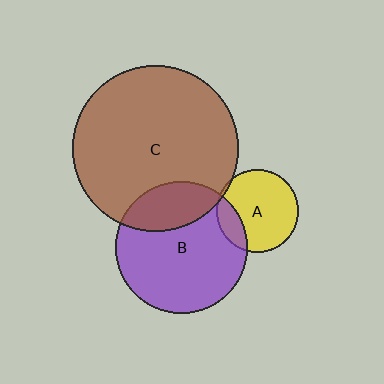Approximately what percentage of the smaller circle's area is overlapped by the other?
Approximately 25%.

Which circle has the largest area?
Circle C (brown).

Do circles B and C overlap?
Yes.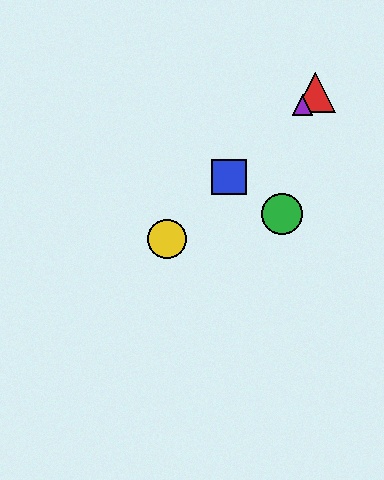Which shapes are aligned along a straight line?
The red triangle, the blue square, the yellow circle, the purple triangle are aligned along a straight line.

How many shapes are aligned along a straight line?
4 shapes (the red triangle, the blue square, the yellow circle, the purple triangle) are aligned along a straight line.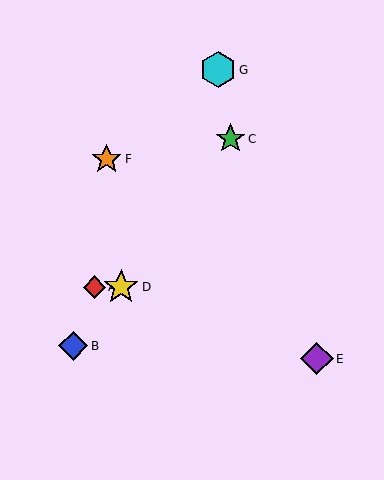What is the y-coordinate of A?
Object A is at y≈287.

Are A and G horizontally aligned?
No, A is at y≈287 and G is at y≈70.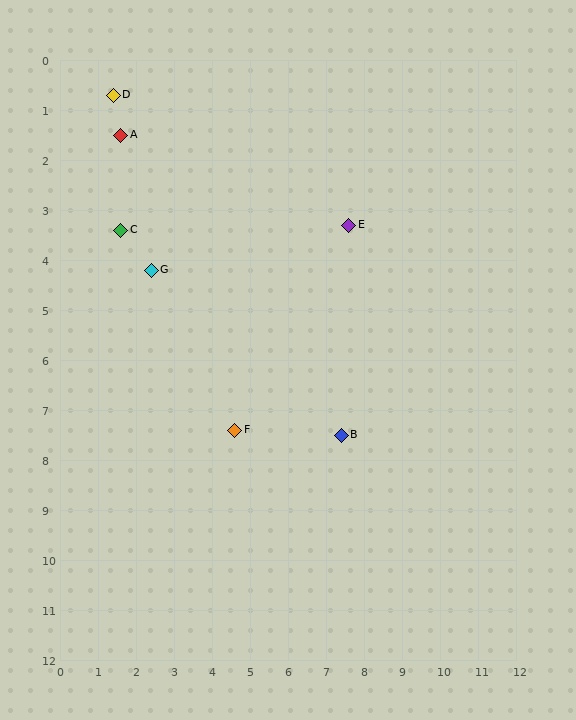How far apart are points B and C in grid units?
Points B and C are about 7.1 grid units apart.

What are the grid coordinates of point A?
Point A is at approximately (1.6, 1.5).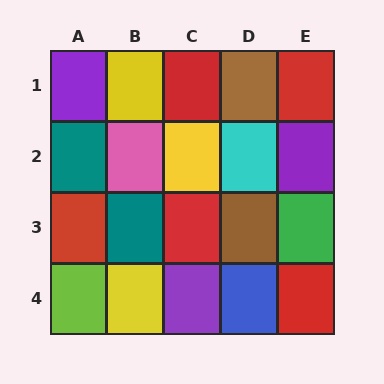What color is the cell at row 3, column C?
Red.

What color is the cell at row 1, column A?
Purple.